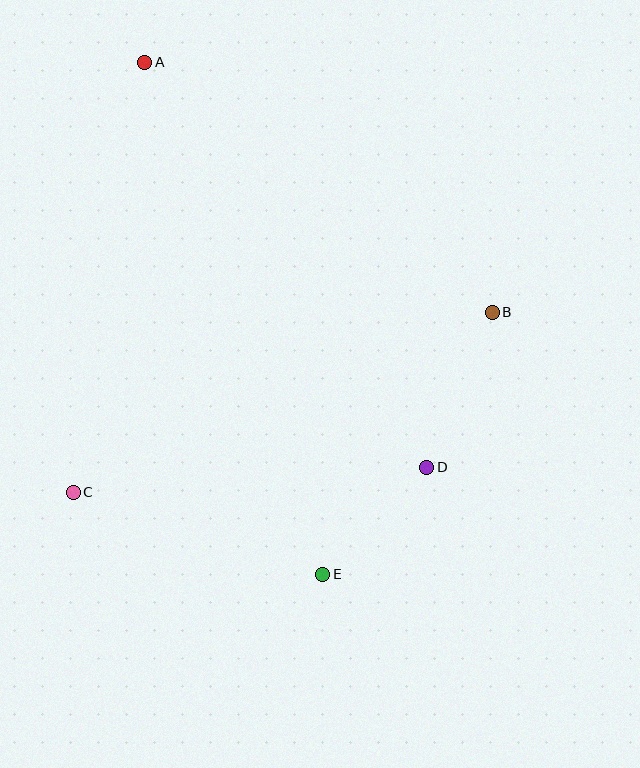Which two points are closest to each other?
Points D and E are closest to each other.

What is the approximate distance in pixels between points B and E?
The distance between B and E is approximately 312 pixels.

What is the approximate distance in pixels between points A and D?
The distance between A and D is approximately 494 pixels.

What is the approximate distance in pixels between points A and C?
The distance between A and C is approximately 436 pixels.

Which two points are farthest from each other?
Points A and E are farthest from each other.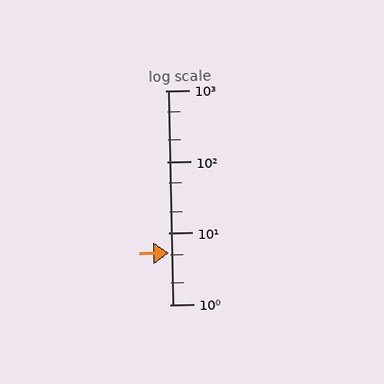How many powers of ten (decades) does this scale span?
The scale spans 3 decades, from 1 to 1000.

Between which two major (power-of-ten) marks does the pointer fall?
The pointer is between 1 and 10.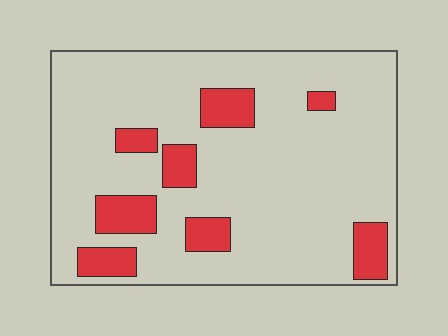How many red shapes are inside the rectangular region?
8.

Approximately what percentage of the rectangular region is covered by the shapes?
Approximately 15%.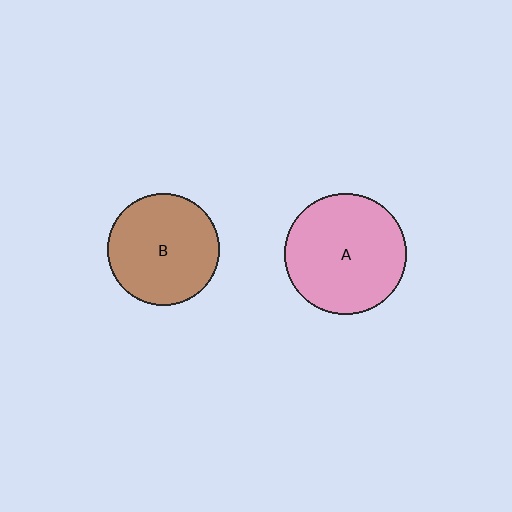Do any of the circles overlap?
No, none of the circles overlap.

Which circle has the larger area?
Circle A (pink).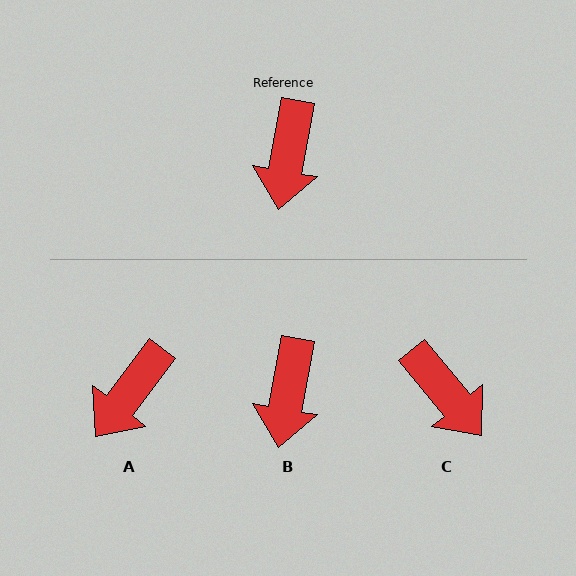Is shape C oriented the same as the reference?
No, it is off by about 50 degrees.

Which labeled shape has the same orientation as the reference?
B.